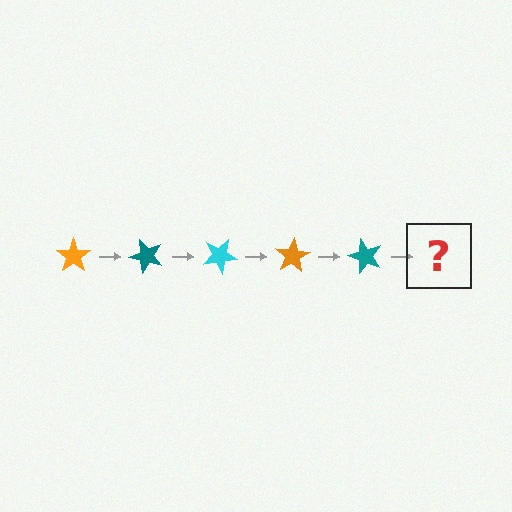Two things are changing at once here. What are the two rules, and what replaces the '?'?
The two rules are that it rotates 50 degrees each step and the color cycles through orange, teal, and cyan. The '?' should be a cyan star, rotated 250 degrees from the start.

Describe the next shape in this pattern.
It should be a cyan star, rotated 250 degrees from the start.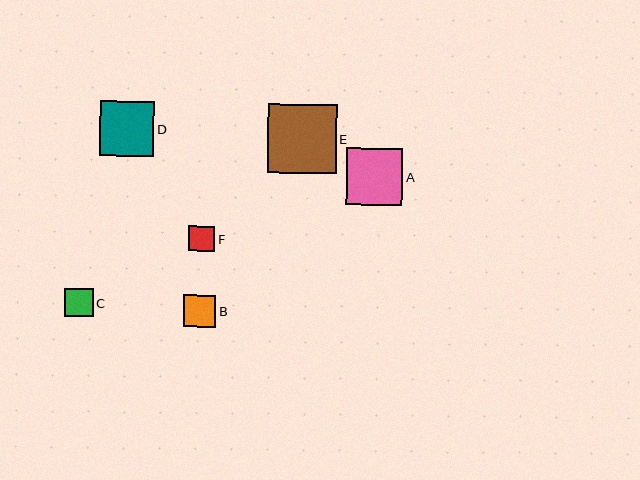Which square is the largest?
Square E is the largest with a size of approximately 69 pixels.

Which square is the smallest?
Square F is the smallest with a size of approximately 26 pixels.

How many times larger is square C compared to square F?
Square C is approximately 1.1 times the size of square F.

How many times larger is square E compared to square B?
Square E is approximately 2.1 times the size of square B.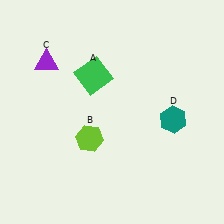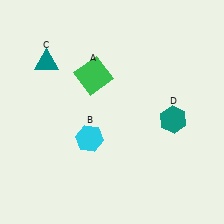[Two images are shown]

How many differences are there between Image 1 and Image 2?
There are 2 differences between the two images.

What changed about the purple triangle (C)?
In Image 1, C is purple. In Image 2, it changed to teal.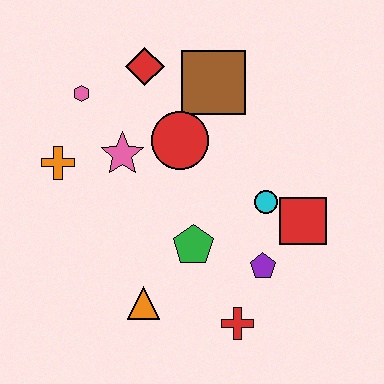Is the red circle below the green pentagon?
No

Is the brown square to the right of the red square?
No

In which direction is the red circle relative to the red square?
The red circle is to the left of the red square.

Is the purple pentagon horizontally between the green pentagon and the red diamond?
No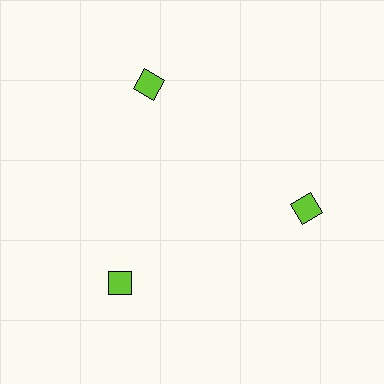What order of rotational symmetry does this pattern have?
This pattern has 3-fold rotational symmetry.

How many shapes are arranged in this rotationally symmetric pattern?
There are 3 shapes, arranged in 3 groups of 1.